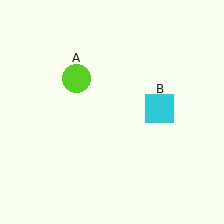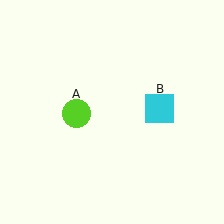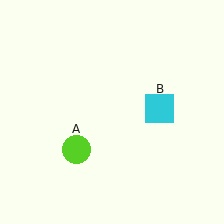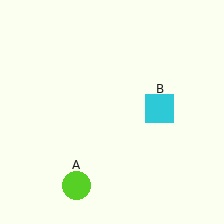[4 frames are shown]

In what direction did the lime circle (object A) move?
The lime circle (object A) moved down.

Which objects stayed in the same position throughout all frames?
Cyan square (object B) remained stationary.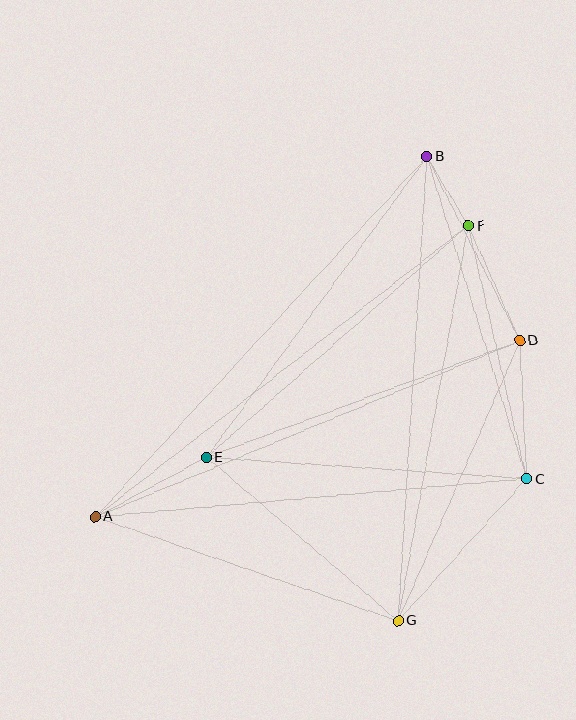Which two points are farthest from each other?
Points A and B are farthest from each other.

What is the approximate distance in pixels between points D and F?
The distance between D and F is approximately 126 pixels.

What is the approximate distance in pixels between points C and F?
The distance between C and F is approximately 260 pixels.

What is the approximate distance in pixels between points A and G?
The distance between A and G is approximately 320 pixels.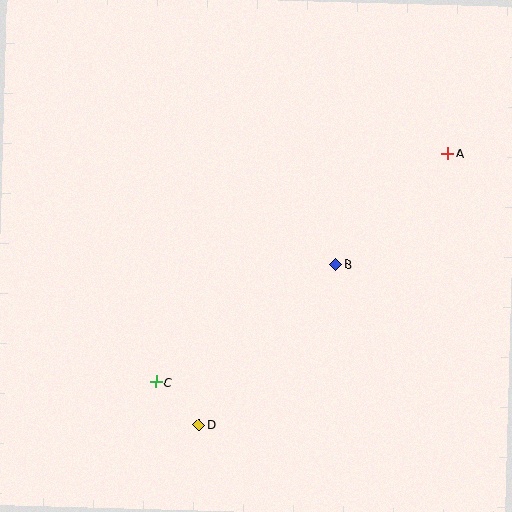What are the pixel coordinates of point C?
Point C is at (156, 382).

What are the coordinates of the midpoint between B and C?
The midpoint between B and C is at (246, 323).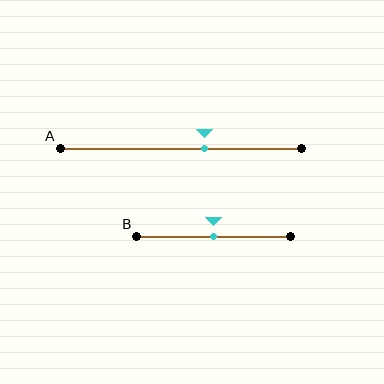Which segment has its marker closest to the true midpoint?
Segment B has its marker closest to the true midpoint.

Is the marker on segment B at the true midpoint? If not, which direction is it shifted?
Yes, the marker on segment B is at the true midpoint.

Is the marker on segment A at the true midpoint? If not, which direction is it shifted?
No, the marker on segment A is shifted to the right by about 10% of the segment length.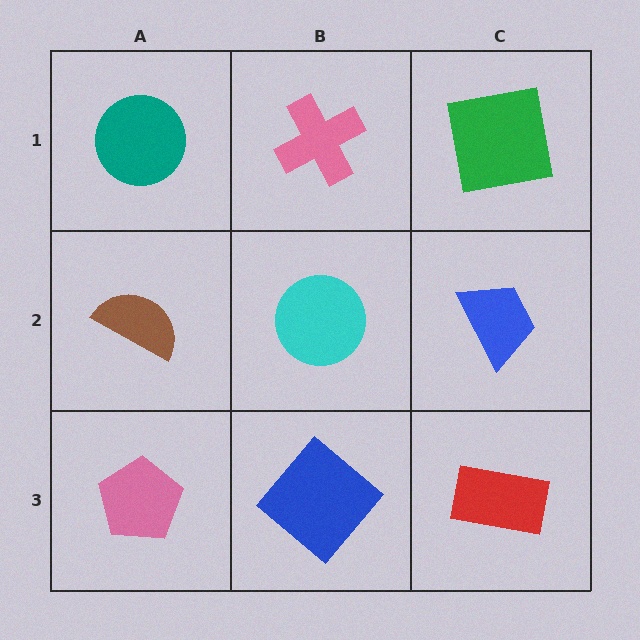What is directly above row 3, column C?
A blue trapezoid.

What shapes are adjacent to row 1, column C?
A blue trapezoid (row 2, column C), a pink cross (row 1, column B).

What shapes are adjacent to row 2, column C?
A green square (row 1, column C), a red rectangle (row 3, column C), a cyan circle (row 2, column B).